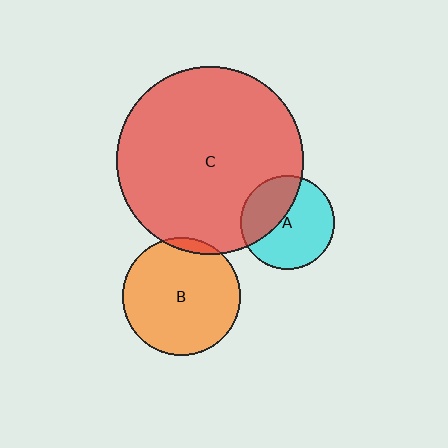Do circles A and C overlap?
Yes.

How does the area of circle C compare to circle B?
Approximately 2.5 times.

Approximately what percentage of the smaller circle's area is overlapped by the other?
Approximately 40%.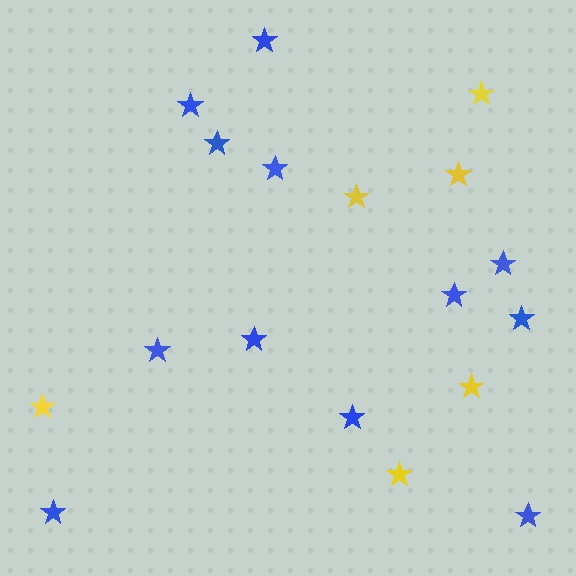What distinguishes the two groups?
There are 2 groups: one group of yellow stars (6) and one group of blue stars (12).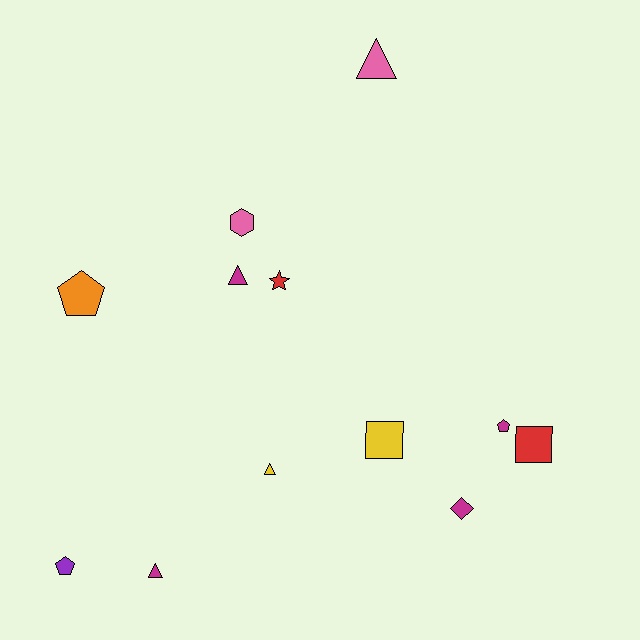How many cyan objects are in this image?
There are no cyan objects.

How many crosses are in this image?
There are no crosses.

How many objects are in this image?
There are 12 objects.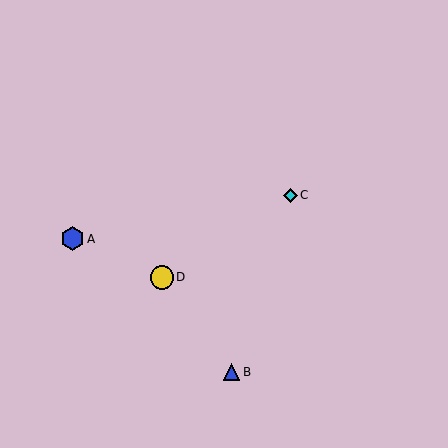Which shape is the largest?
The blue hexagon (labeled A) is the largest.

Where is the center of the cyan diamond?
The center of the cyan diamond is at (290, 195).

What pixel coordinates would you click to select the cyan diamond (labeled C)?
Click at (290, 195) to select the cyan diamond C.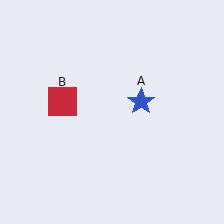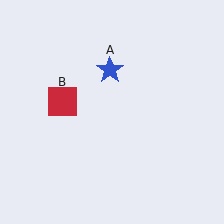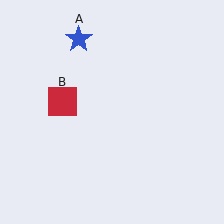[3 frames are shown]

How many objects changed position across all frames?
1 object changed position: blue star (object A).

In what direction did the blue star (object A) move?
The blue star (object A) moved up and to the left.